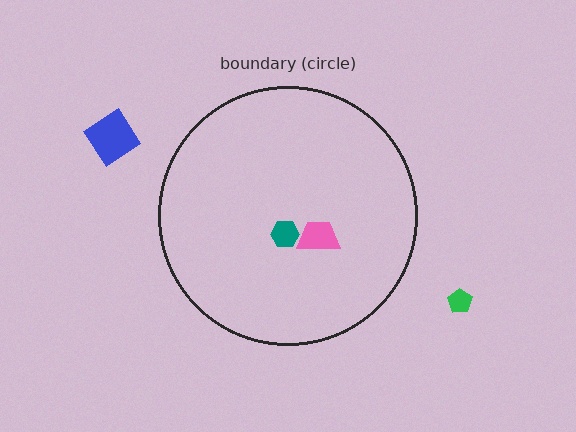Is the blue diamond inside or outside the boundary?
Outside.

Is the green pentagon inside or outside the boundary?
Outside.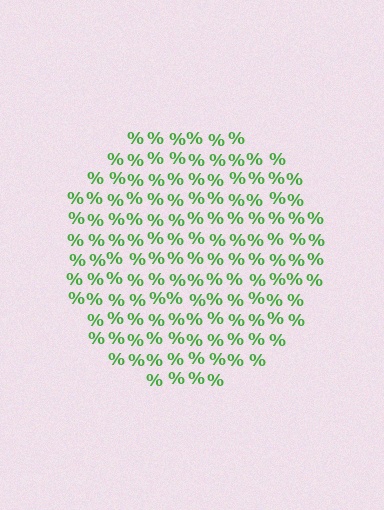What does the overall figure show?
The overall figure shows a circle.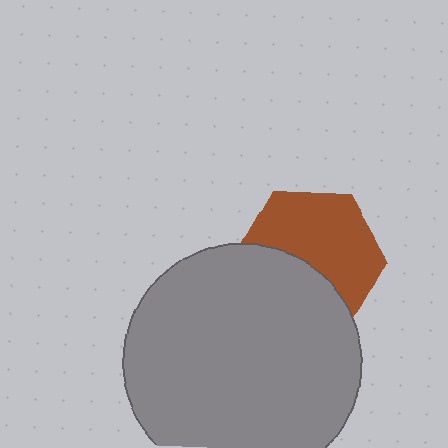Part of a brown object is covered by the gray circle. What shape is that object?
It is a hexagon.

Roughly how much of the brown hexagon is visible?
About half of it is visible (roughly 58%).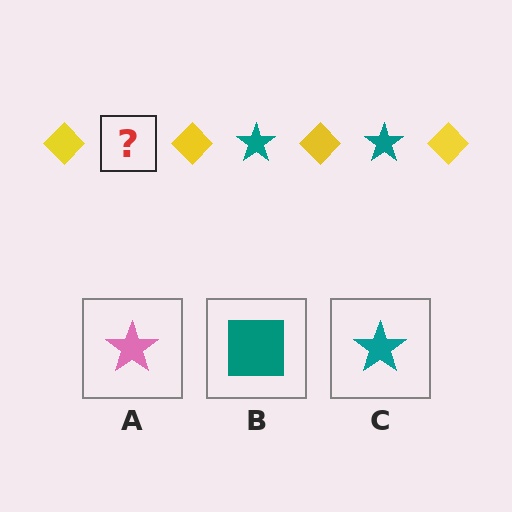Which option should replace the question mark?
Option C.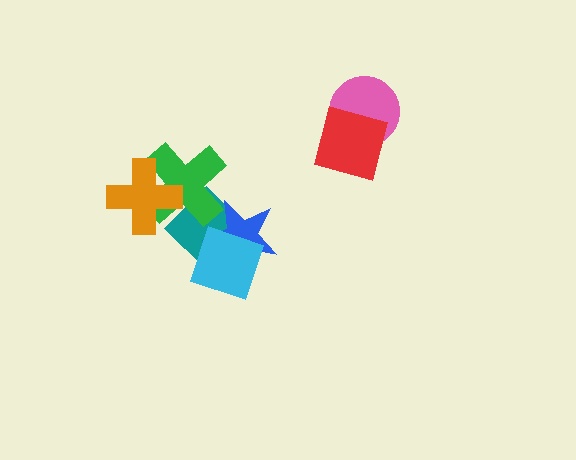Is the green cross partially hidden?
Yes, it is partially covered by another shape.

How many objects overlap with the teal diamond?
4 objects overlap with the teal diamond.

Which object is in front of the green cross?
The orange cross is in front of the green cross.